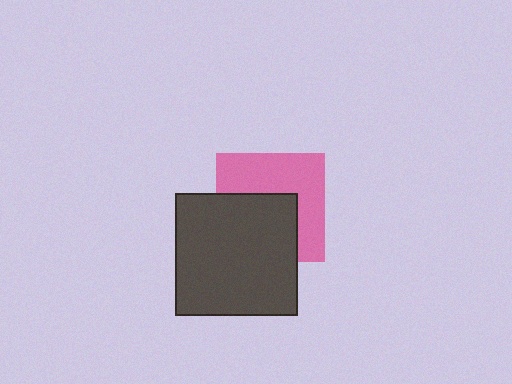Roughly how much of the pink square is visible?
About half of it is visible (roughly 53%).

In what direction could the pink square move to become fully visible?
The pink square could move toward the upper-right. That would shift it out from behind the dark gray square entirely.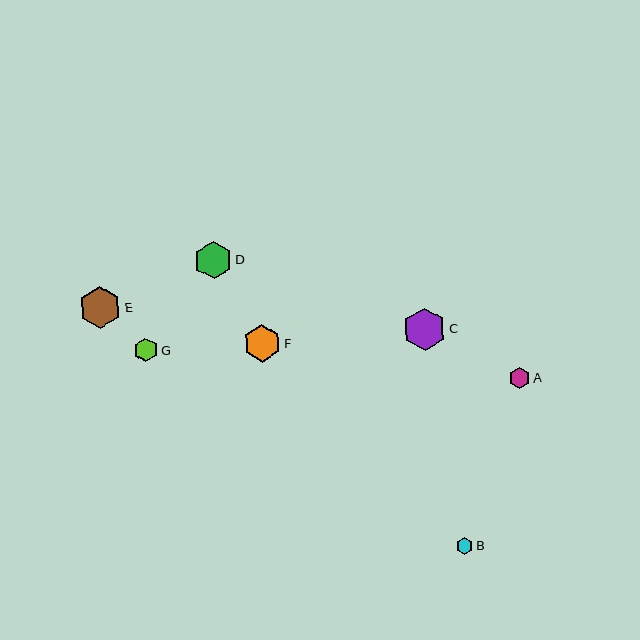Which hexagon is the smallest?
Hexagon B is the smallest with a size of approximately 17 pixels.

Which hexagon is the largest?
Hexagon C is the largest with a size of approximately 43 pixels.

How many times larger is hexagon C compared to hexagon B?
Hexagon C is approximately 2.5 times the size of hexagon B.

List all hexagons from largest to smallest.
From largest to smallest: C, E, D, F, G, A, B.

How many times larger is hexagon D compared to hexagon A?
Hexagon D is approximately 1.8 times the size of hexagon A.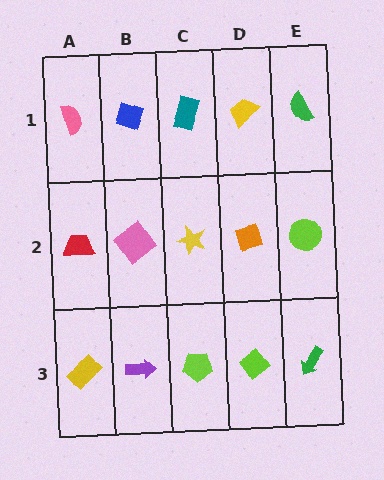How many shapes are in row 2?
5 shapes.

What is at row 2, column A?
A red trapezoid.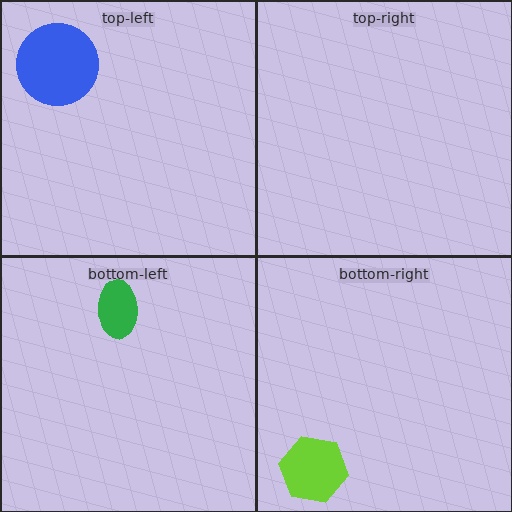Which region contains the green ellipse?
The bottom-left region.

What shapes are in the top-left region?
The blue circle.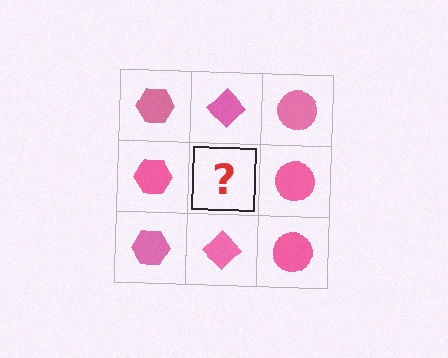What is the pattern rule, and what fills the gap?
The rule is that each column has a consistent shape. The gap should be filled with a pink diamond.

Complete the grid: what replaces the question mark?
The question mark should be replaced with a pink diamond.